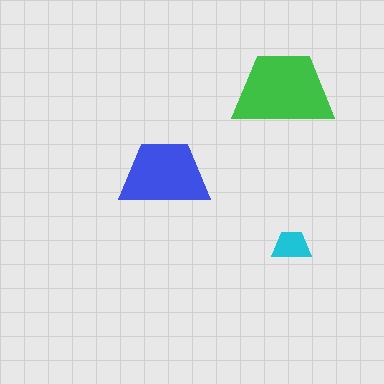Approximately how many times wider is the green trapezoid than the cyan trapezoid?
About 2.5 times wider.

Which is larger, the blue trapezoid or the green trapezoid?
The green one.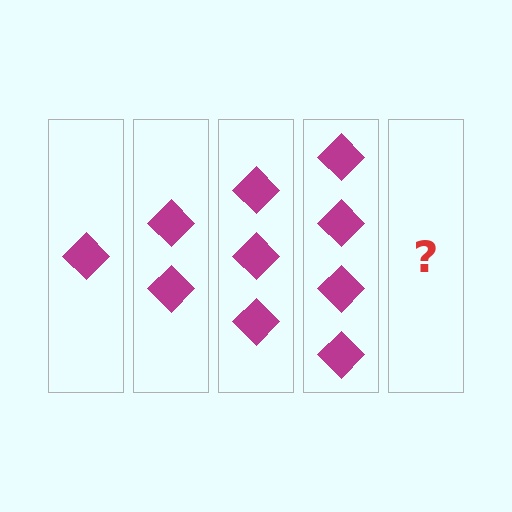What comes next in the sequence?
The next element should be 5 diamonds.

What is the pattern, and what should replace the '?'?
The pattern is that each step adds one more diamond. The '?' should be 5 diamonds.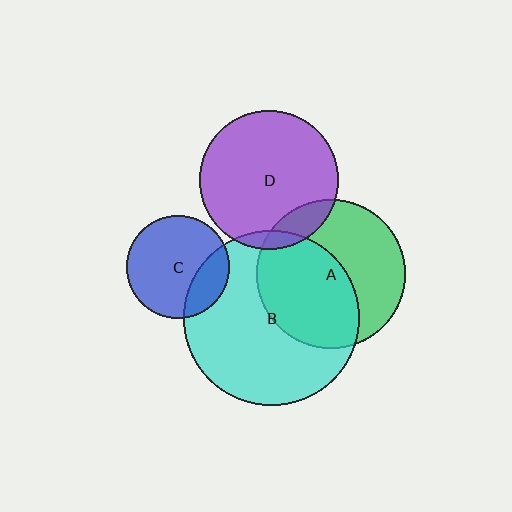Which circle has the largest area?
Circle B (cyan).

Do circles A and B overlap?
Yes.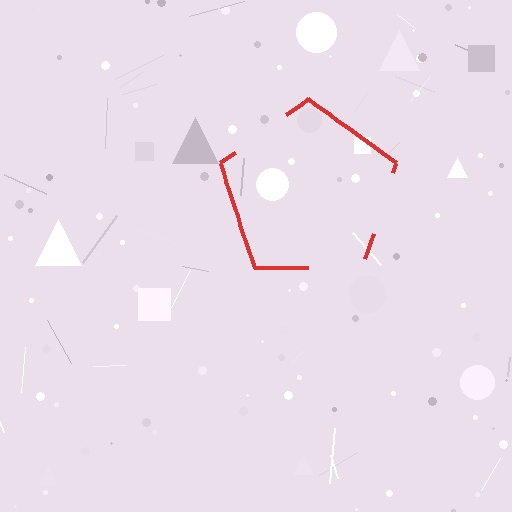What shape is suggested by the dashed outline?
The dashed outline suggests a pentagon.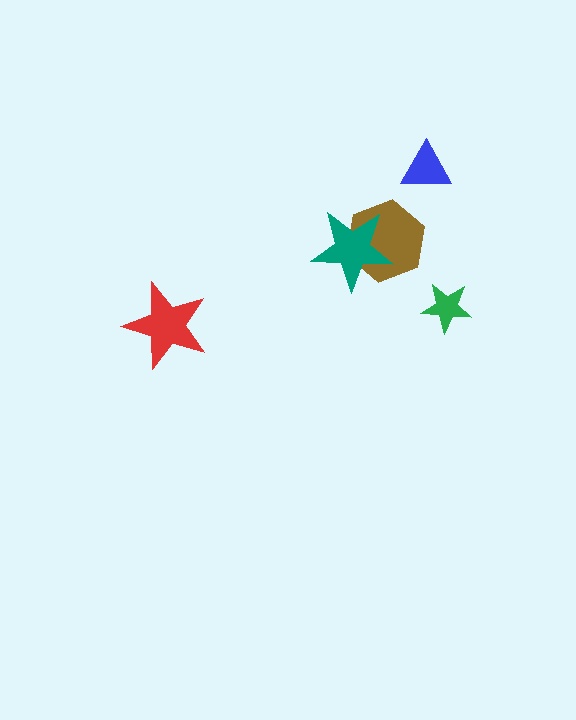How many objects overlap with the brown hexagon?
1 object overlaps with the brown hexagon.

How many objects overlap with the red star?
0 objects overlap with the red star.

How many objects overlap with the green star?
0 objects overlap with the green star.